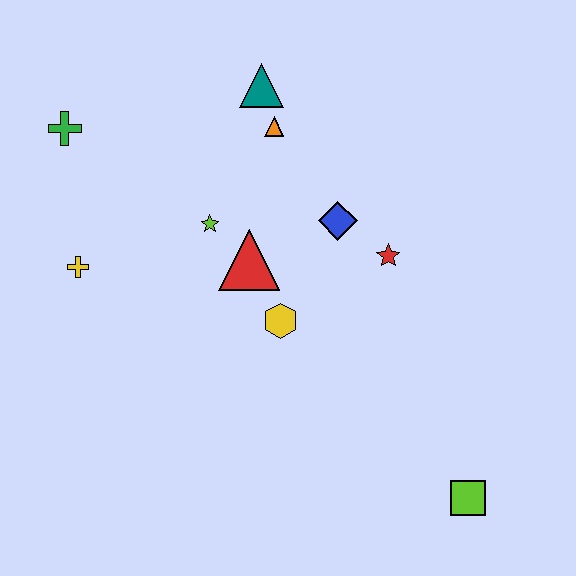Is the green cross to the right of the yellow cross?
No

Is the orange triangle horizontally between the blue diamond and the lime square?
No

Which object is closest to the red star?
The blue diamond is closest to the red star.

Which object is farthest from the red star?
The green cross is farthest from the red star.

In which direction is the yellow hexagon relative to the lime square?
The yellow hexagon is to the left of the lime square.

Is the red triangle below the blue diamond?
Yes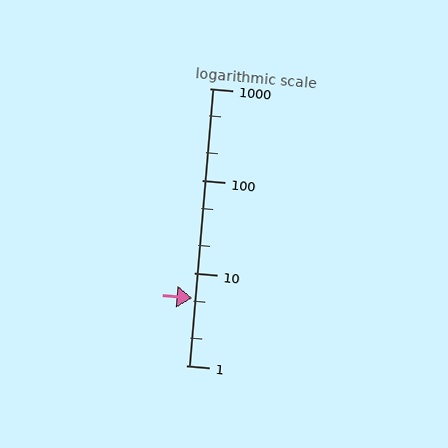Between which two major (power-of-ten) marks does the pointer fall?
The pointer is between 1 and 10.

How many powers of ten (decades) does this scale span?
The scale spans 3 decades, from 1 to 1000.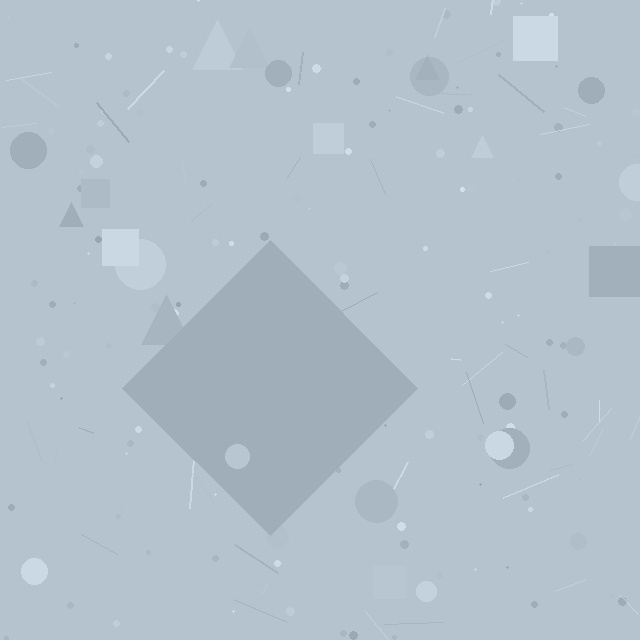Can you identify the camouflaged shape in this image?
The camouflaged shape is a diamond.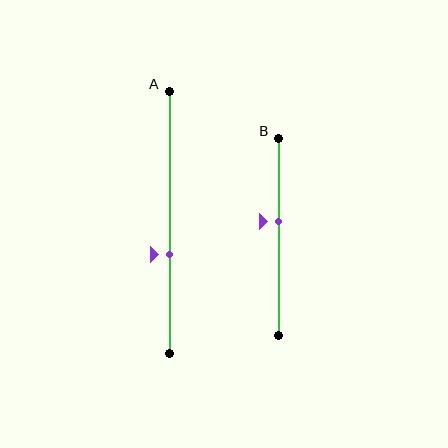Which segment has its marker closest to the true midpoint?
Segment B has its marker closest to the true midpoint.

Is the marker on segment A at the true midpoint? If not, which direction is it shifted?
No, the marker on segment A is shifted downward by about 12% of the segment length.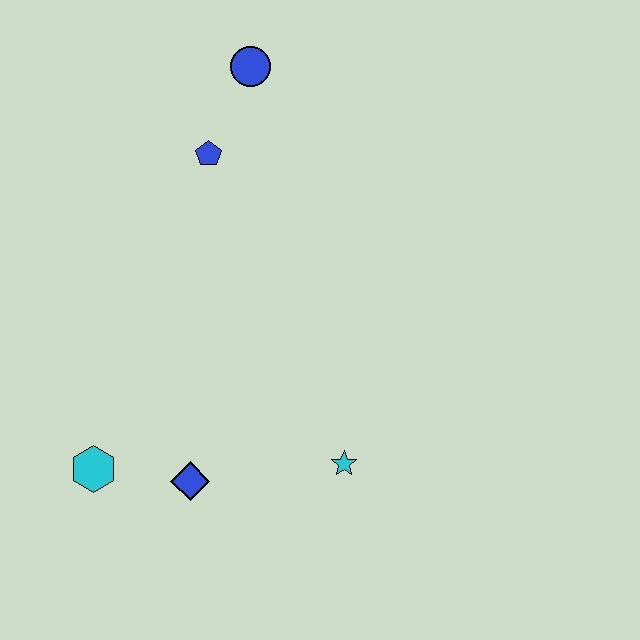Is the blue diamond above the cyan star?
No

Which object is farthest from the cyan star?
The blue circle is farthest from the cyan star.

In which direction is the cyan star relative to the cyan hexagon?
The cyan star is to the right of the cyan hexagon.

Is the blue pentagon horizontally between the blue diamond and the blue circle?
Yes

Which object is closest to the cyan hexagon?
The blue diamond is closest to the cyan hexagon.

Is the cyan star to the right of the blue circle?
Yes